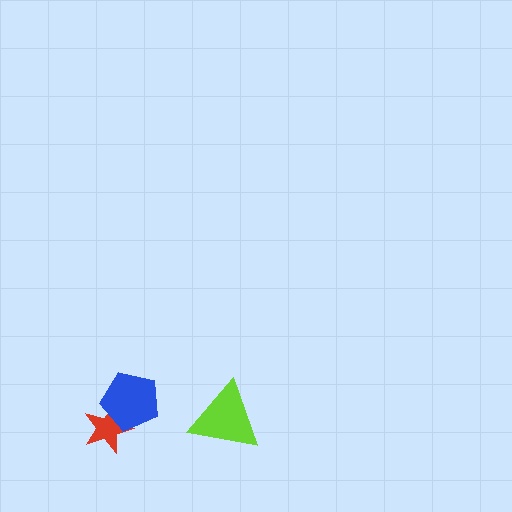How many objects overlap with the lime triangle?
0 objects overlap with the lime triangle.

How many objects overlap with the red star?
1 object overlaps with the red star.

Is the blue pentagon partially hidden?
No, no other shape covers it.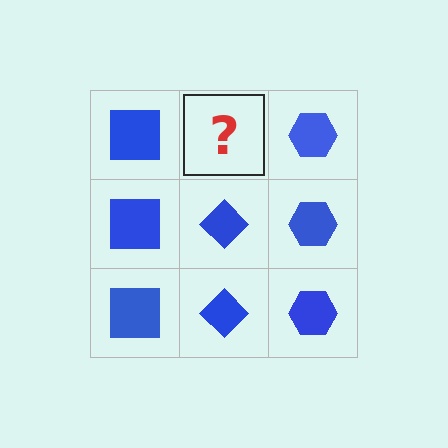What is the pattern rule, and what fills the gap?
The rule is that each column has a consistent shape. The gap should be filled with a blue diamond.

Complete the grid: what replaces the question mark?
The question mark should be replaced with a blue diamond.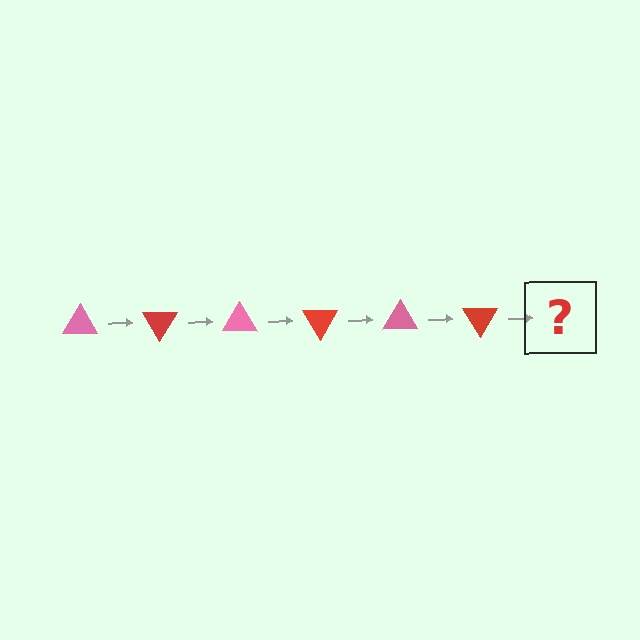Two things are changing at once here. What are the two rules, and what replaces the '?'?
The two rules are that it rotates 60 degrees each step and the color cycles through pink and red. The '?' should be a pink triangle, rotated 360 degrees from the start.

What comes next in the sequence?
The next element should be a pink triangle, rotated 360 degrees from the start.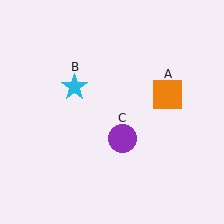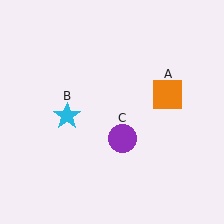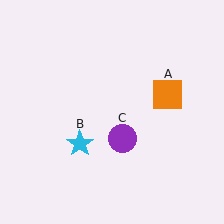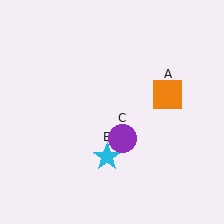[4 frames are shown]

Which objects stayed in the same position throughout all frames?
Orange square (object A) and purple circle (object C) remained stationary.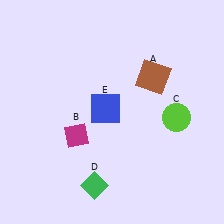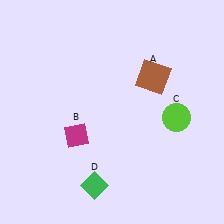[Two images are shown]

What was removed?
The blue square (E) was removed in Image 2.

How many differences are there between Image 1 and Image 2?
There is 1 difference between the two images.